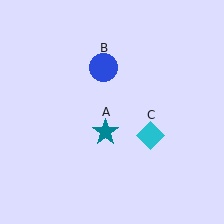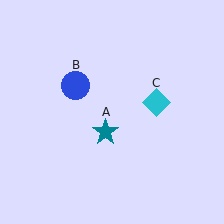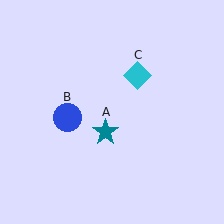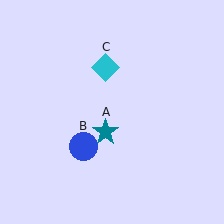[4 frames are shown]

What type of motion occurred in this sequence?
The blue circle (object B), cyan diamond (object C) rotated counterclockwise around the center of the scene.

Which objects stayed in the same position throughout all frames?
Teal star (object A) remained stationary.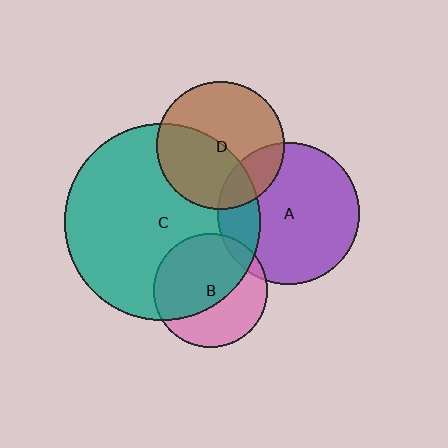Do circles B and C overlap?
Yes.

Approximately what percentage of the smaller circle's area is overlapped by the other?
Approximately 60%.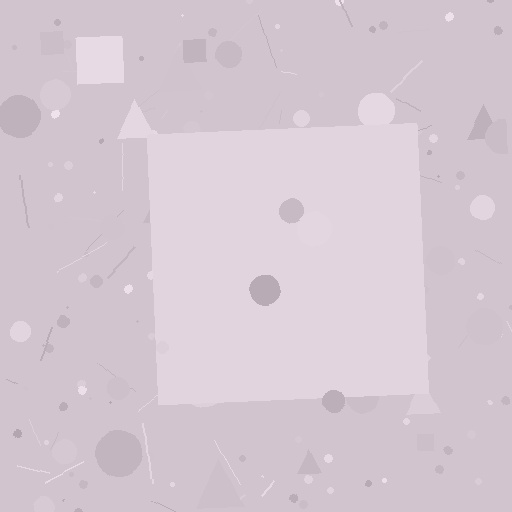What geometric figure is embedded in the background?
A square is embedded in the background.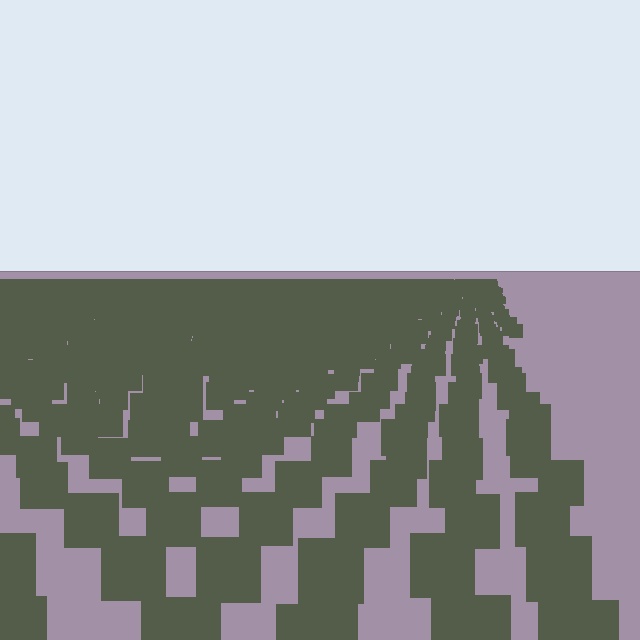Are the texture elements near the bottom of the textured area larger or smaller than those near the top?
Larger. Near the bottom, elements are closer to the viewer and appear at a bigger on-screen size.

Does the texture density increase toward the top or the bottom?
Density increases toward the top.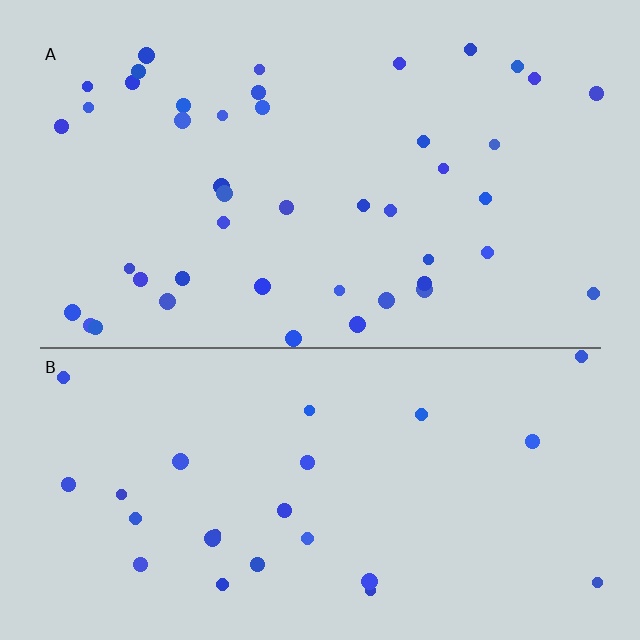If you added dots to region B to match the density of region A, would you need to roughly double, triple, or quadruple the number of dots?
Approximately double.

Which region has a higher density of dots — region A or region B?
A (the top).